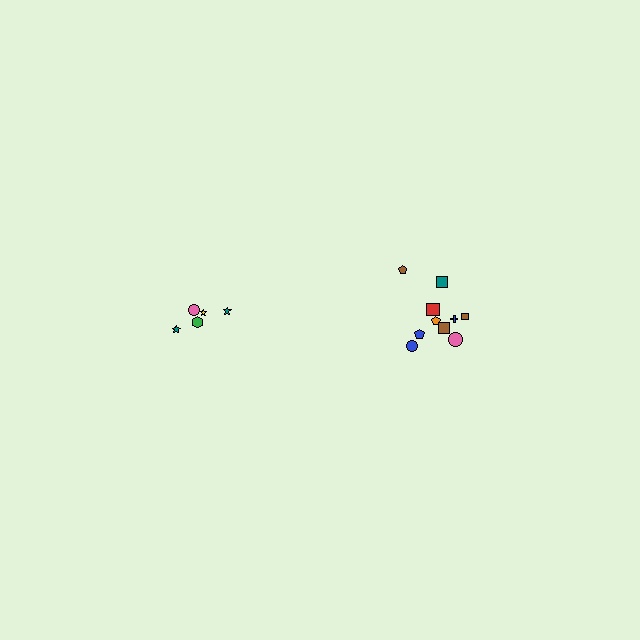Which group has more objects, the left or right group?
The right group.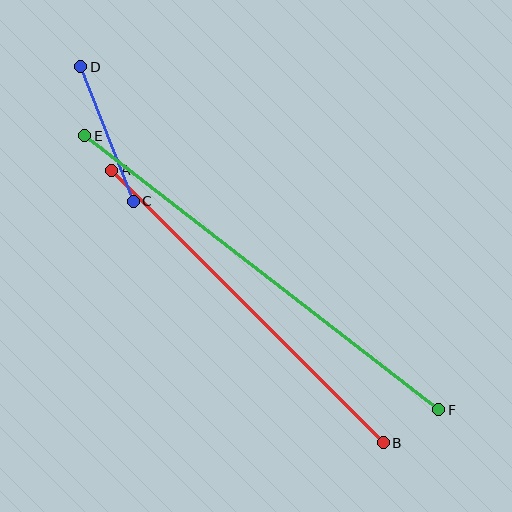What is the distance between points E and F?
The distance is approximately 448 pixels.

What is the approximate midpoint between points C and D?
The midpoint is at approximately (107, 134) pixels.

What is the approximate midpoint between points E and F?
The midpoint is at approximately (262, 273) pixels.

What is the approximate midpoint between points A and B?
The midpoint is at approximately (247, 306) pixels.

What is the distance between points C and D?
The distance is approximately 144 pixels.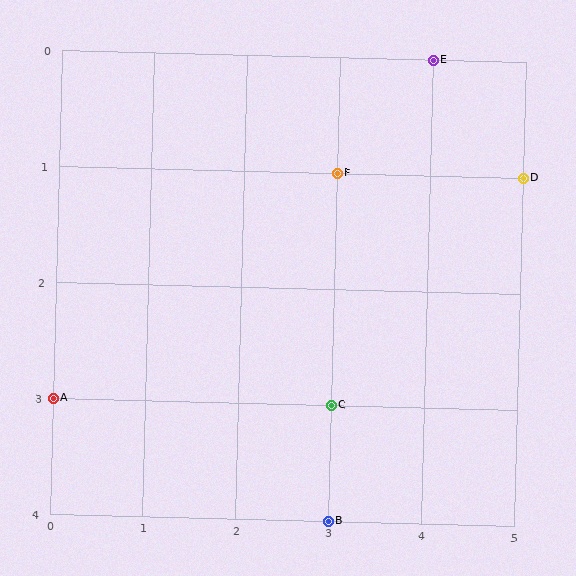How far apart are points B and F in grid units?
Points B and F are 3 rows apart.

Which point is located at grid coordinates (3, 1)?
Point F is at (3, 1).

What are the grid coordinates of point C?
Point C is at grid coordinates (3, 3).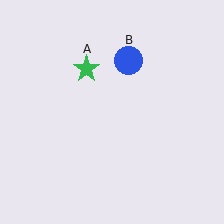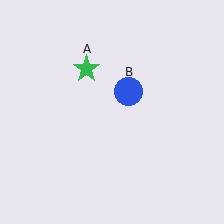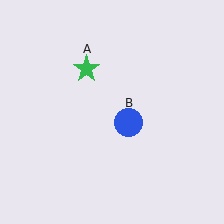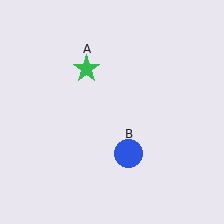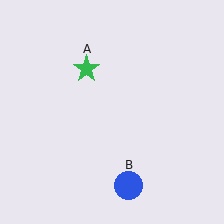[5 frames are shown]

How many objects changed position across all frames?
1 object changed position: blue circle (object B).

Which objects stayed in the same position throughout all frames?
Green star (object A) remained stationary.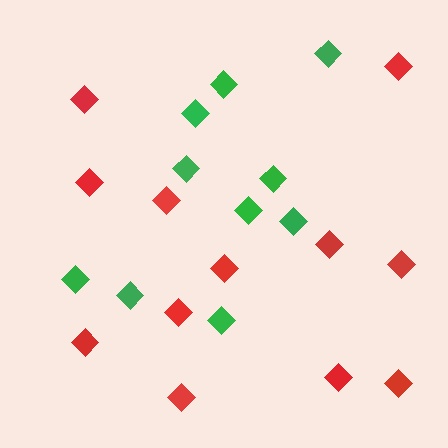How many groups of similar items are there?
There are 2 groups: one group of green diamonds (10) and one group of red diamonds (12).